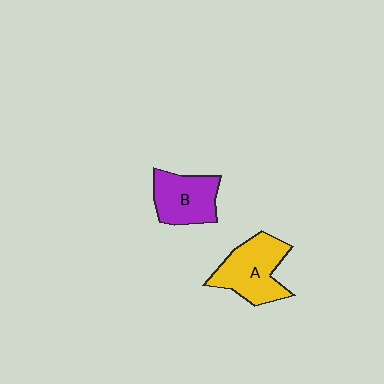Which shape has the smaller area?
Shape B (purple).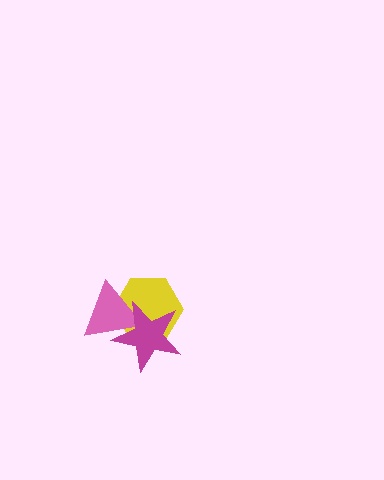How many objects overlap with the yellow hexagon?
2 objects overlap with the yellow hexagon.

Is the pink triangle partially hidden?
Yes, it is partially covered by another shape.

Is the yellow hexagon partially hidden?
Yes, it is partially covered by another shape.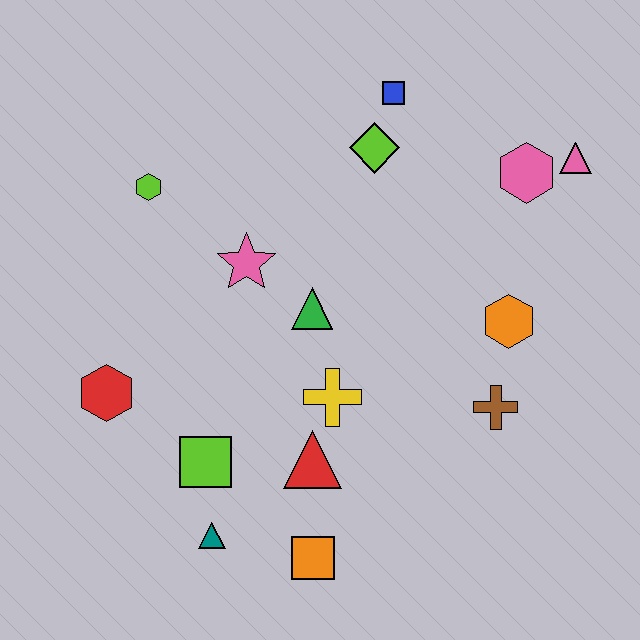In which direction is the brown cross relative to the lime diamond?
The brown cross is below the lime diamond.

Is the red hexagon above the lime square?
Yes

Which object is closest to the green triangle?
The pink star is closest to the green triangle.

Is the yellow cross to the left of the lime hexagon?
No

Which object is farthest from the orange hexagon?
The red hexagon is farthest from the orange hexagon.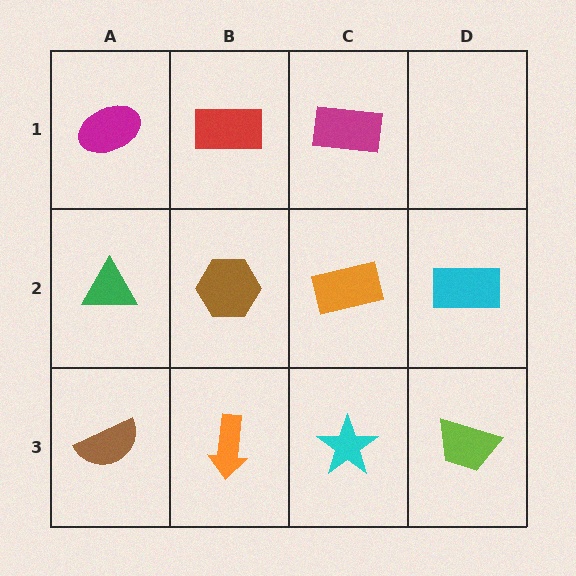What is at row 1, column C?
A magenta rectangle.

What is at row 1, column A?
A magenta ellipse.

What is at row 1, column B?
A red rectangle.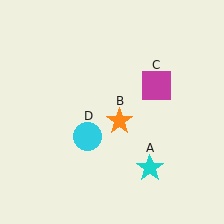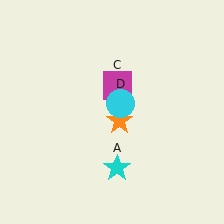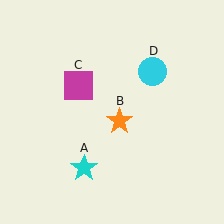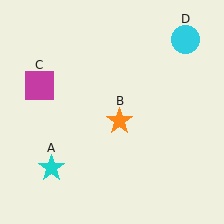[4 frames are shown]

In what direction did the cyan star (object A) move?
The cyan star (object A) moved left.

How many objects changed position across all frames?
3 objects changed position: cyan star (object A), magenta square (object C), cyan circle (object D).